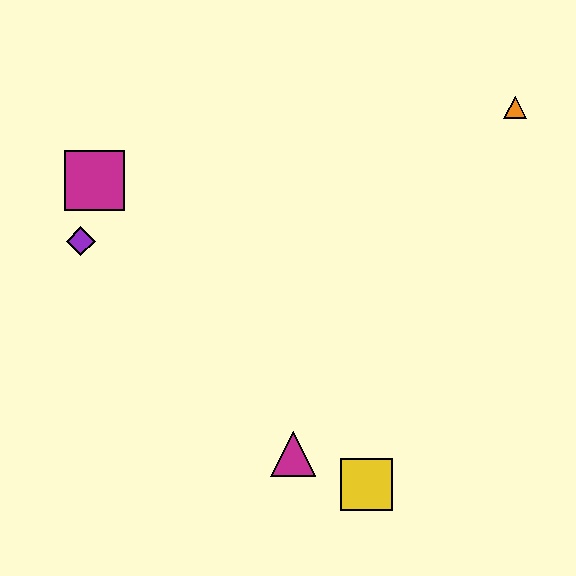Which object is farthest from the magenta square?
The orange triangle is farthest from the magenta square.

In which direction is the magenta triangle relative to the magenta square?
The magenta triangle is below the magenta square.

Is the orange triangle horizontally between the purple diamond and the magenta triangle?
No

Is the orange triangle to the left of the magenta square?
No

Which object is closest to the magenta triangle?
The yellow square is closest to the magenta triangle.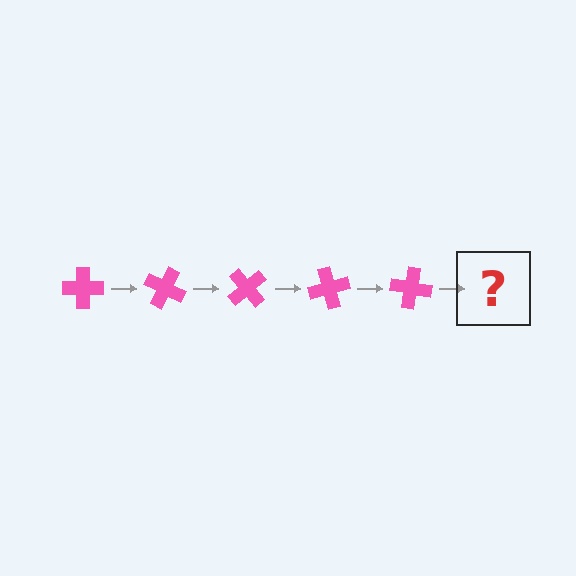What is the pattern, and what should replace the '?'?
The pattern is that the cross rotates 25 degrees each step. The '?' should be a pink cross rotated 125 degrees.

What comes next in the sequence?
The next element should be a pink cross rotated 125 degrees.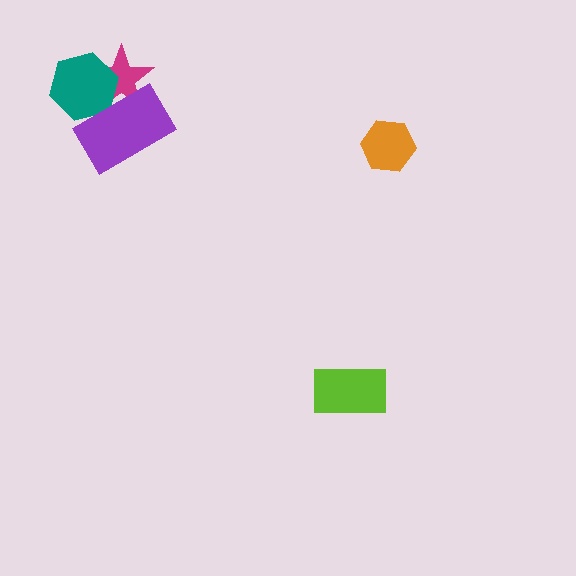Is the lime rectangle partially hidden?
No, no other shape covers it.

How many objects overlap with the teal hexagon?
2 objects overlap with the teal hexagon.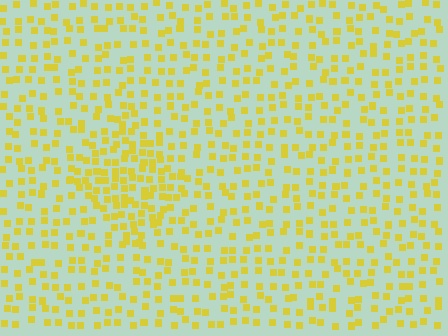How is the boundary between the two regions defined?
The boundary is defined by a change in element density (approximately 1.9x ratio). All elements are the same color, size, and shape.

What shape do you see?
I see a diamond.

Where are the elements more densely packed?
The elements are more densely packed inside the diamond boundary.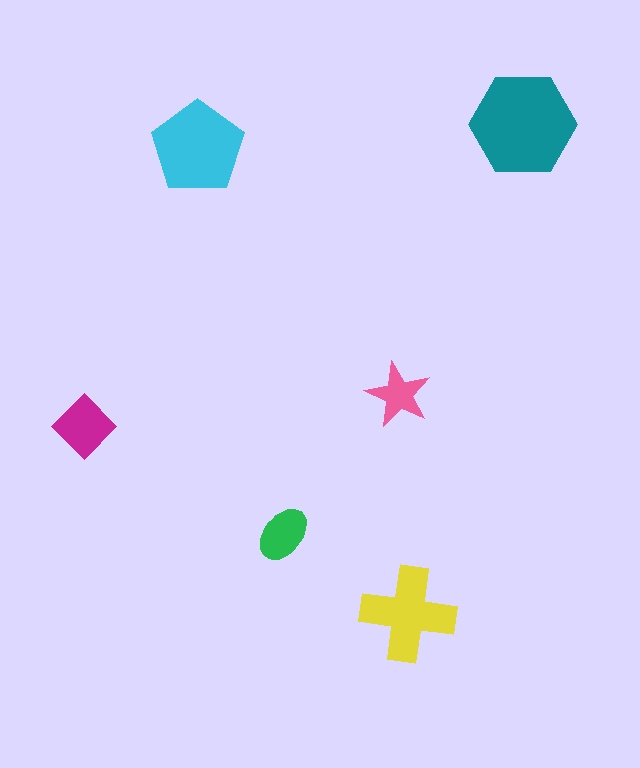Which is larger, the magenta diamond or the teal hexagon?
The teal hexagon.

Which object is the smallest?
The pink star.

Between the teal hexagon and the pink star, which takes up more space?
The teal hexagon.